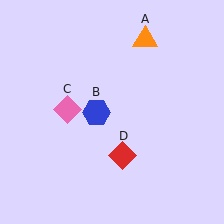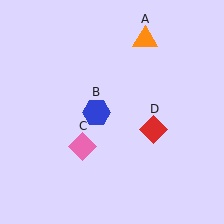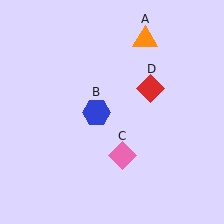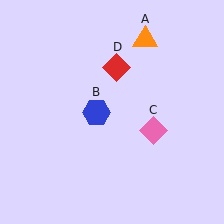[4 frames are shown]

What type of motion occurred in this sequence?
The pink diamond (object C), red diamond (object D) rotated counterclockwise around the center of the scene.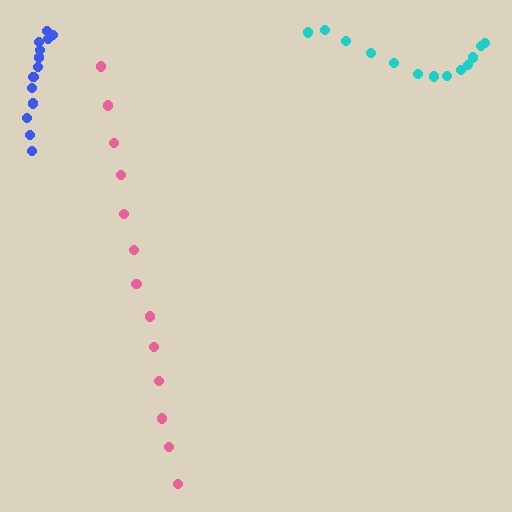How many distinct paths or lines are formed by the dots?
There are 3 distinct paths.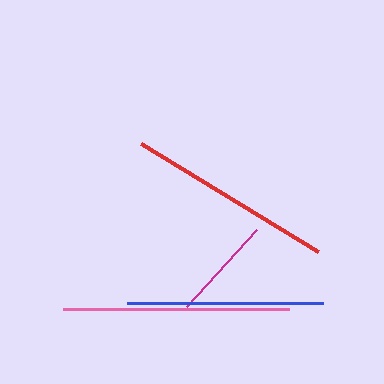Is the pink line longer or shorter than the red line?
The pink line is longer than the red line.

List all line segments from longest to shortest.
From longest to shortest: pink, red, blue, magenta.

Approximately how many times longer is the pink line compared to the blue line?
The pink line is approximately 1.2 times the length of the blue line.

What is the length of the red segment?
The red segment is approximately 207 pixels long.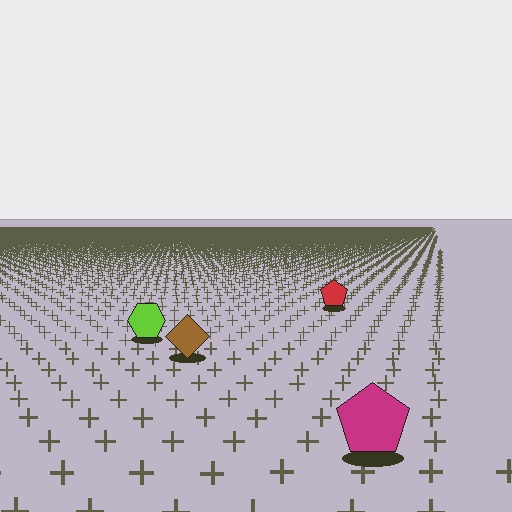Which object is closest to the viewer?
The magenta pentagon is closest. The texture marks near it are larger and more spread out.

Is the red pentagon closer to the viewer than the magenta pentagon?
No. The magenta pentagon is closer — you can tell from the texture gradient: the ground texture is coarser near it.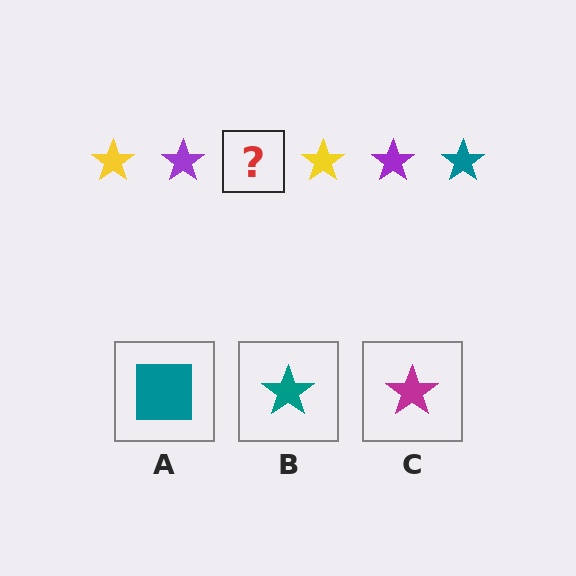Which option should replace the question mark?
Option B.